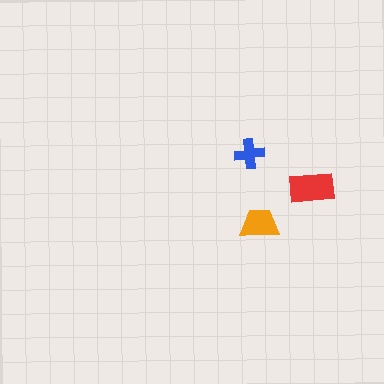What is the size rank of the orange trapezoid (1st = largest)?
2nd.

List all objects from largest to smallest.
The red rectangle, the orange trapezoid, the blue cross.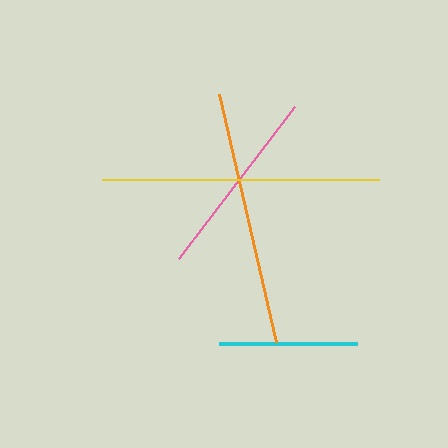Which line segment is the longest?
The yellow line is the longest at approximately 277 pixels.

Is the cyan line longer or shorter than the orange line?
The orange line is longer than the cyan line.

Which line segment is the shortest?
The cyan line is the shortest at approximately 138 pixels.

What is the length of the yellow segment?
The yellow segment is approximately 277 pixels long.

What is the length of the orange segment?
The orange segment is approximately 255 pixels long.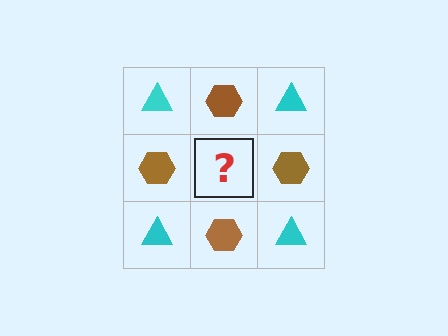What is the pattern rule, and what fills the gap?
The rule is that it alternates cyan triangle and brown hexagon in a checkerboard pattern. The gap should be filled with a cyan triangle.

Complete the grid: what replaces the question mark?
The question mark should be replaced with a cyan triangle.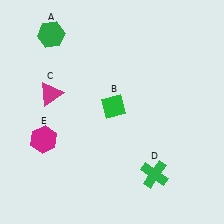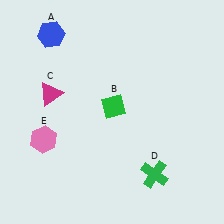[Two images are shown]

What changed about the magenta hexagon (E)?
In Image 1, E is magenta. In Image 2, it changed to pink.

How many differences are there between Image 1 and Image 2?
There are 2 differences between the two images.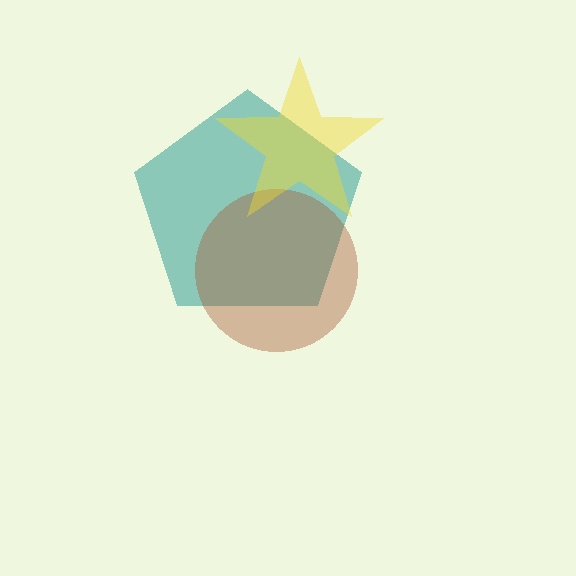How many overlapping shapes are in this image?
There are 3 overlapping shapes in the image.